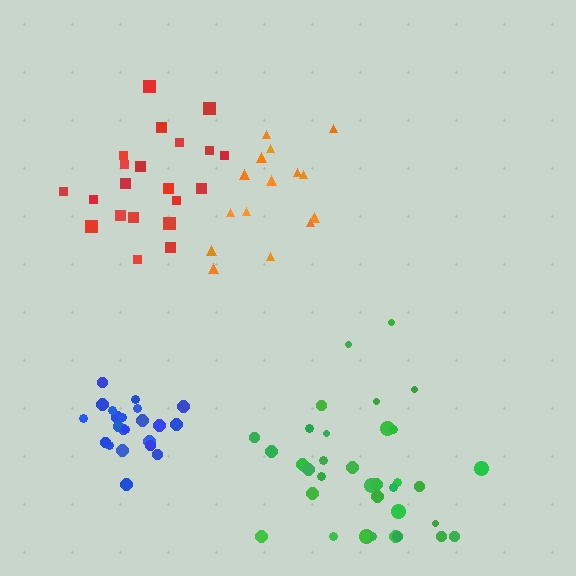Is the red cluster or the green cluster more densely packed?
Green.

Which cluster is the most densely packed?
Blue.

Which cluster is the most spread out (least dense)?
Orange.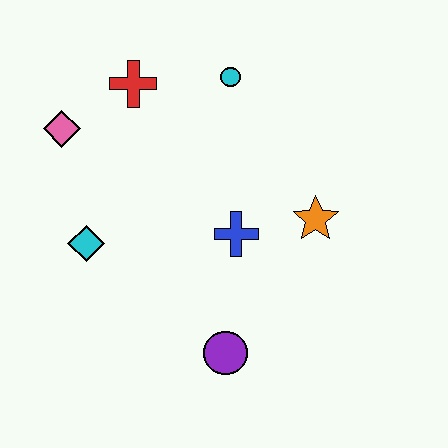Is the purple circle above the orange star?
No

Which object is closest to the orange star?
The blue cross is closest to the orange star.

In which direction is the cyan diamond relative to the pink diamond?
The cyan diamond is below the pink diamond.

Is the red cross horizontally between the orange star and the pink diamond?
Yes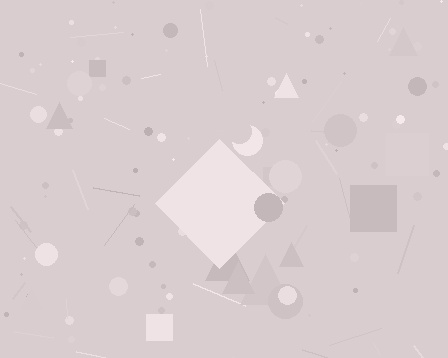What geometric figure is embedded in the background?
A diamond is embedded in the background.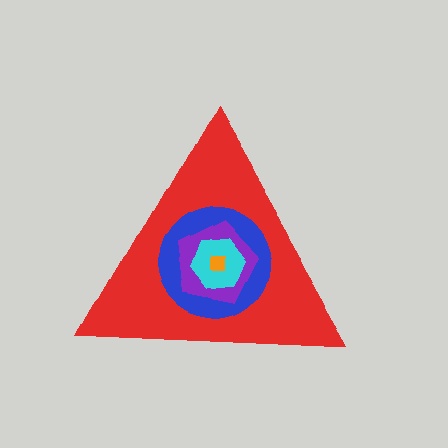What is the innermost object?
The orange square.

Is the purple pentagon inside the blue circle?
Yes.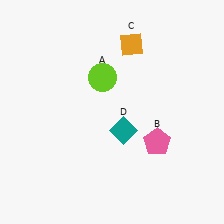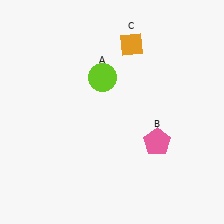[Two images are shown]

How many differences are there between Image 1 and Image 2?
There is 1 difference between the two images.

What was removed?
The teal diamond (D) was removed in Image 2.